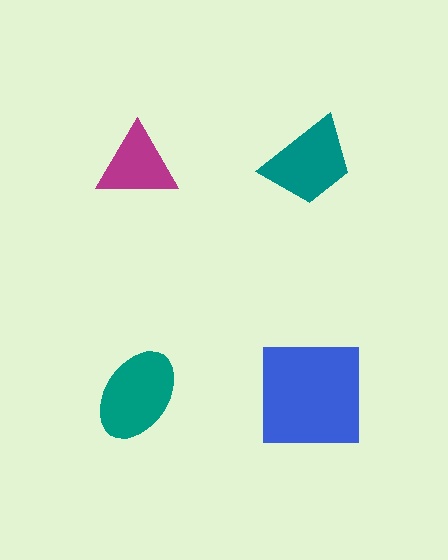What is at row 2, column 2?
A blue square.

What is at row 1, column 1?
A magenta triangle.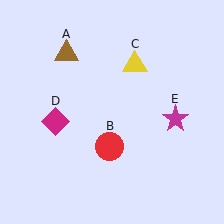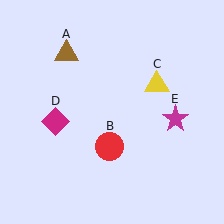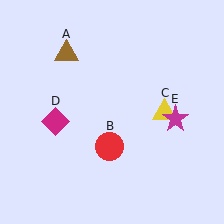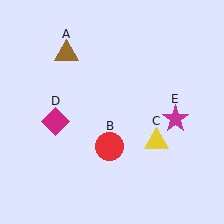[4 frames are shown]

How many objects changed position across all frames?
1 object changed position: yellow triangle (object C).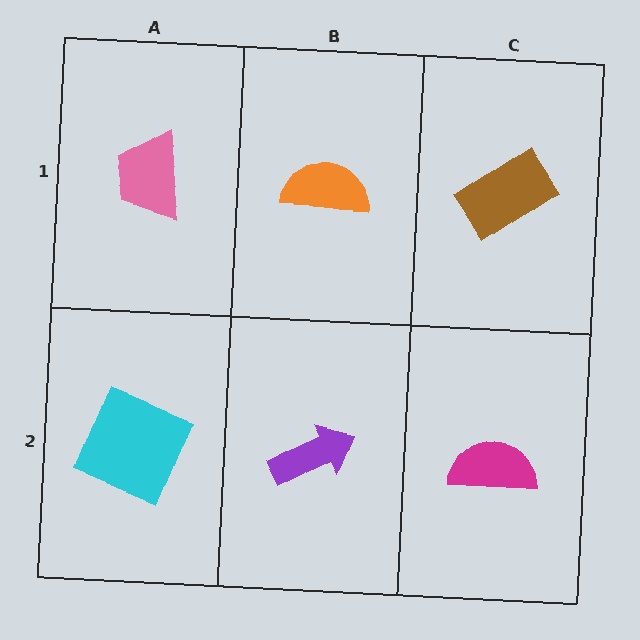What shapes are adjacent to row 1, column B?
A purple arrow (row 2, column B), a pink trapezoid (row 1, column A), a brown rectangle (row 1, column C).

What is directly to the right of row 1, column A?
An orange semicircle.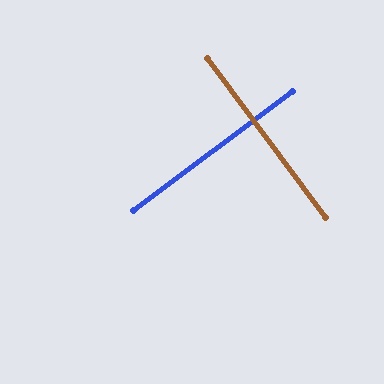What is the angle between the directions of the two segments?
Approximately 90 degrees.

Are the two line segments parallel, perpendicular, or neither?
Perpendicular — they meet at approximately 90°.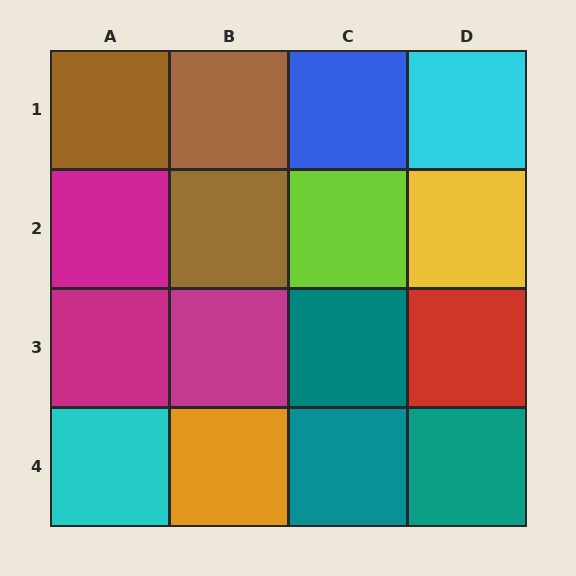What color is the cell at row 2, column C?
Lime.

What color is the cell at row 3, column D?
Red.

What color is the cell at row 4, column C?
Teal.